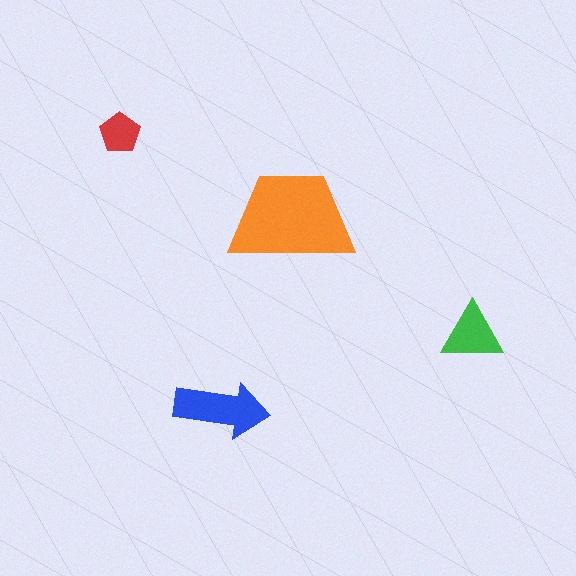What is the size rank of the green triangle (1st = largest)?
3rd.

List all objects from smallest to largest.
The red pentagon, the green triangle, the blue arrow, the orange trapezoid.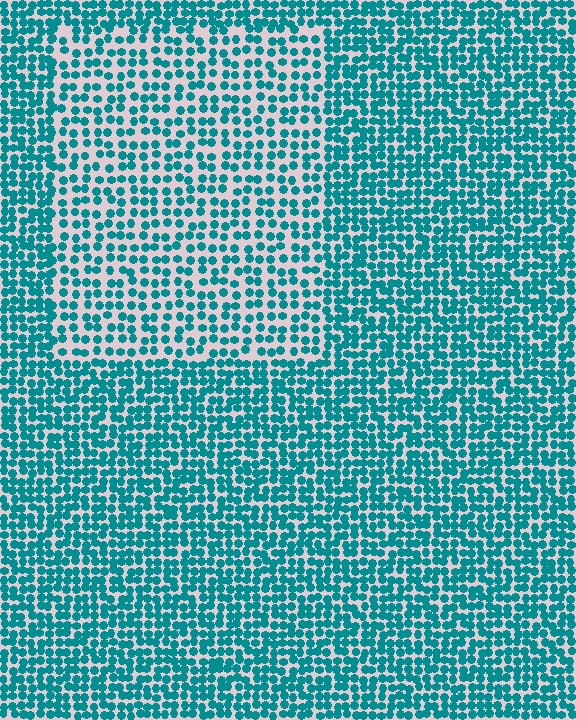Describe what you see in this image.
The image contains small teal elements arranged at two different densities. A rectangle-shaped region is visible where the elements are less densely packed than the surrounding area.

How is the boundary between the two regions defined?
The boundary is defined by a change in element density (approximately 1.6x ratio). All elements are the same color, size, and shape.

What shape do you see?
I see a rectangle.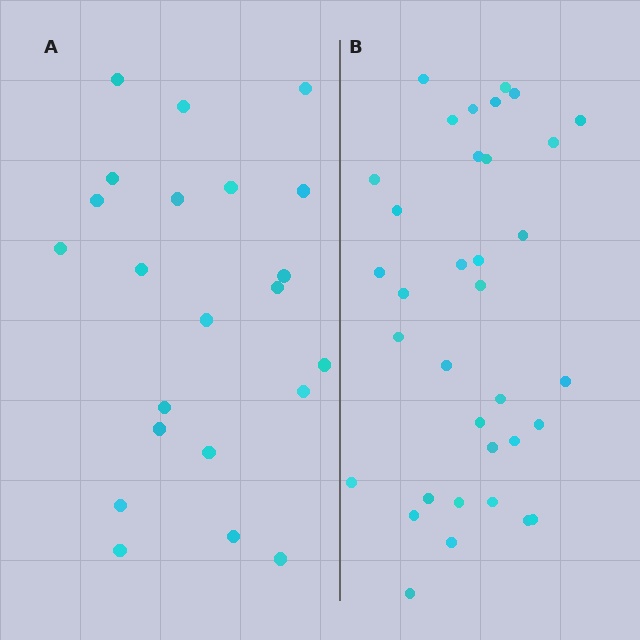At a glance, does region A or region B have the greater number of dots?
Region B (the right region) has more dots.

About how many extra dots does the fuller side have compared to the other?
Region B has approximately 15 more dots than region A.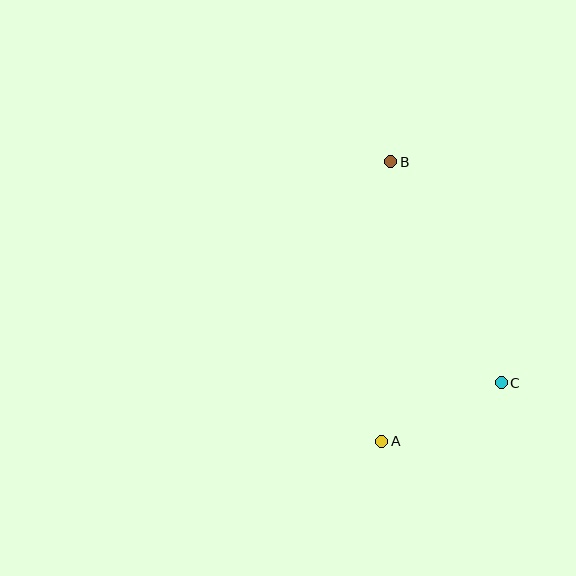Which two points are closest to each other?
Points A and C are closest to each other.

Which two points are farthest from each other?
Points A and B are farthest from each other.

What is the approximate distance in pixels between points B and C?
The distance between B and C is approximately 247 pixels.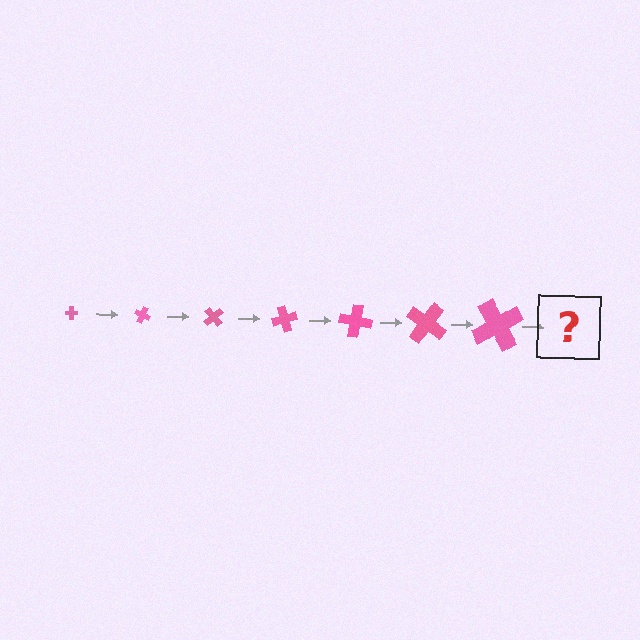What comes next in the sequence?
The next element should be a cross, larger than the previous one and rotated 175 degrees from the start.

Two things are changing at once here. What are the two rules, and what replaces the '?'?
The two rules are that the cross grows larger each step and it rotates 25 degrees each step. The '?' should be a cross, larger than the previous one and rotated 175 degrees from the start.